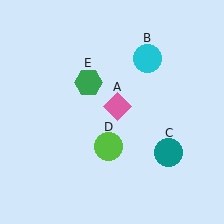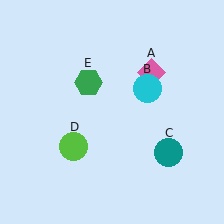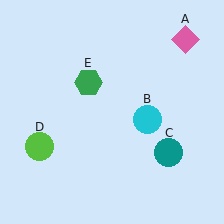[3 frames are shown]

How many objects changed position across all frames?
3 objects changed position: pink diamond (object A), cyan circle (object B), lime circle (object D).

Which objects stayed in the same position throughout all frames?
Teal circle (object C) and green hexagon (object E) remained stationary.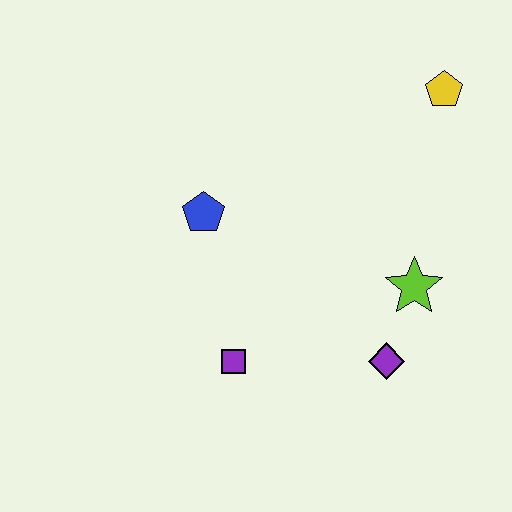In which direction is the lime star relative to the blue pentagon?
The lime star is to the right of the blue pentagon.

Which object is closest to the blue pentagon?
The purple square is closest to the blue pentagon.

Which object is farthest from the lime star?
The blue pentagon is farthest from the lime star.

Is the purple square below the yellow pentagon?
Yes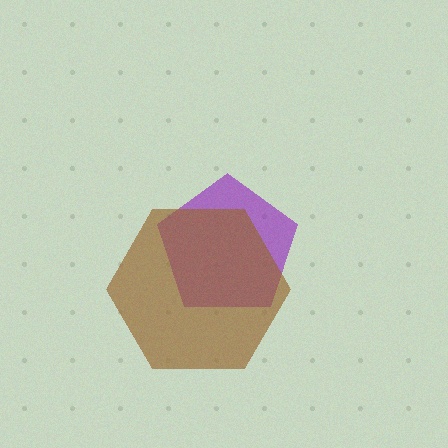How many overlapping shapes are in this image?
There are 2 overlapping shapes in the image.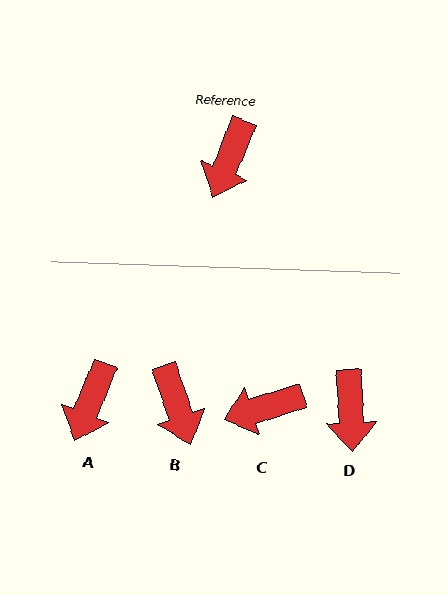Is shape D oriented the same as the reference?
No, it is off by about 25 degrees.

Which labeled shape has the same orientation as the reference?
A.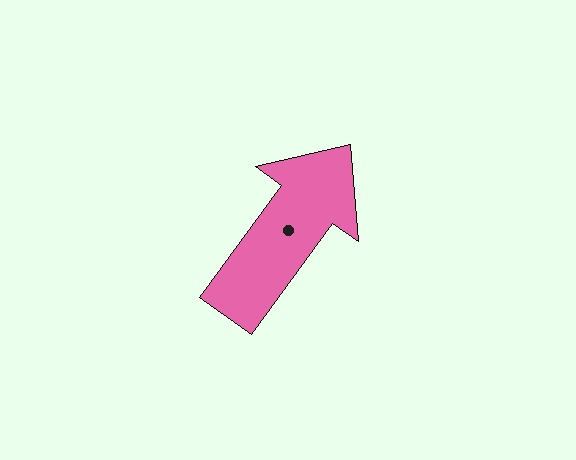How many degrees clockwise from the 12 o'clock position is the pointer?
Approximately 36 degrees.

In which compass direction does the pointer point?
Northeast.